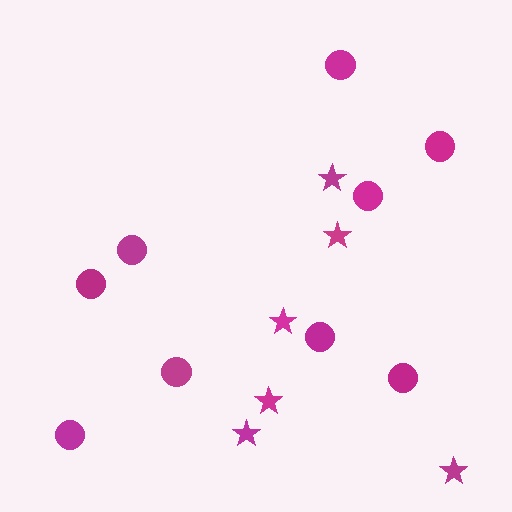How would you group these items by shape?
There are 2 groups: one group of circles (9) and one group of stars (6).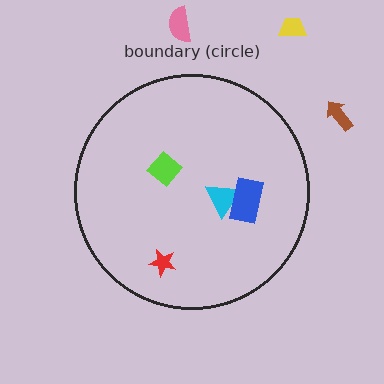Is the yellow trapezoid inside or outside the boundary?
Outside.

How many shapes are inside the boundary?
4 inside, 3 outside.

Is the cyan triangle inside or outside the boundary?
Inside.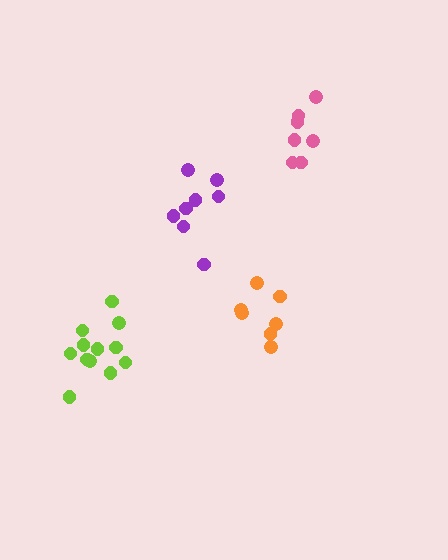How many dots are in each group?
Group 1: 12 dots, Group 2: 8 dots, Group 3: 7 dots, Group 4: 7 dots (34 total).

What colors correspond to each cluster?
The clusters are colored: lime, purple, pink, orange.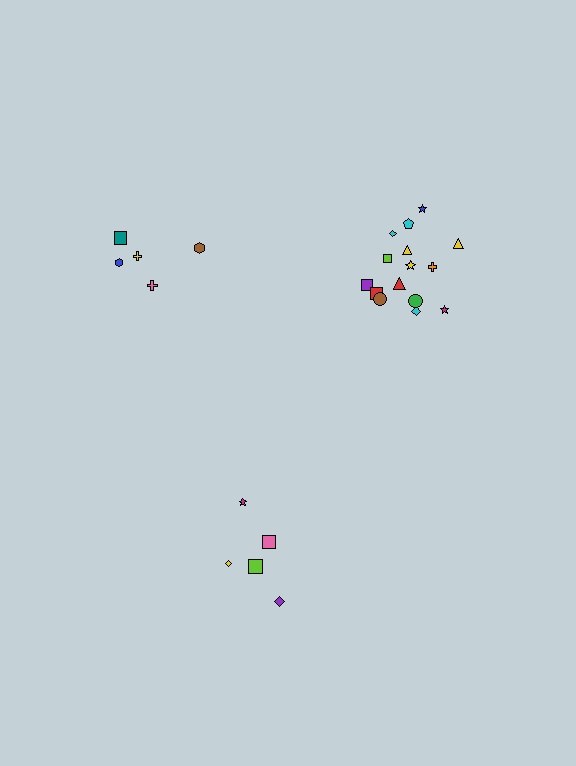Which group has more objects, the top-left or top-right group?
The top-right group.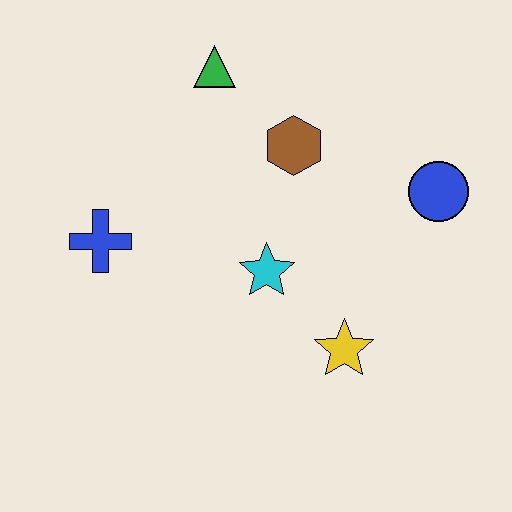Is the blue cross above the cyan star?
Yes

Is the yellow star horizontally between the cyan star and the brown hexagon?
No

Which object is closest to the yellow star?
The cyan star is closest to the yellow star.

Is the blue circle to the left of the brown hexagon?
No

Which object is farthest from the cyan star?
The green triangle is farthest from the cyan star.